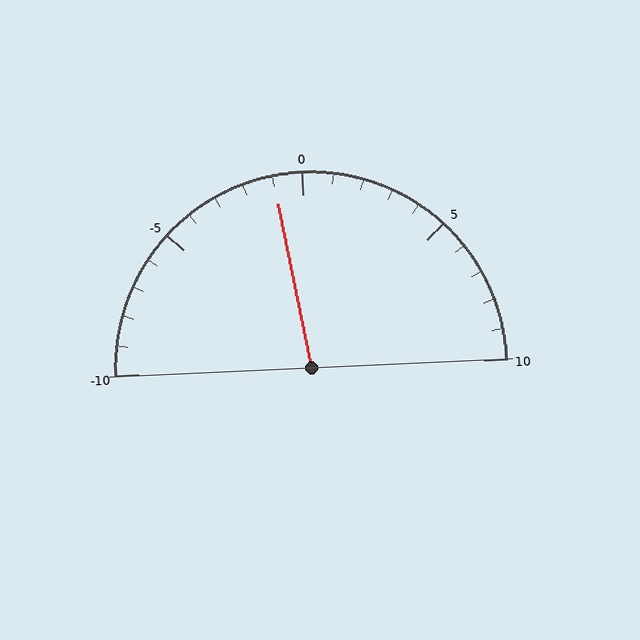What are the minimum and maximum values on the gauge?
The gauge ranges from -10 to 10.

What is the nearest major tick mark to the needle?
The nearest major tick mark is 0.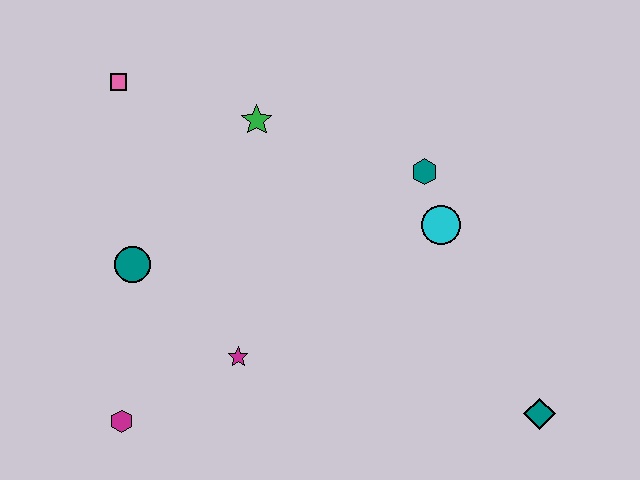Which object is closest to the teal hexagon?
The cyan circle is closest to the teal hexagon.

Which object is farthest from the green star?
The teal diamond is farthest from the green star.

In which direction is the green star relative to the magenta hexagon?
The green star is above the magenta hexagon.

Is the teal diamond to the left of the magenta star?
No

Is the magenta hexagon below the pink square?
Yes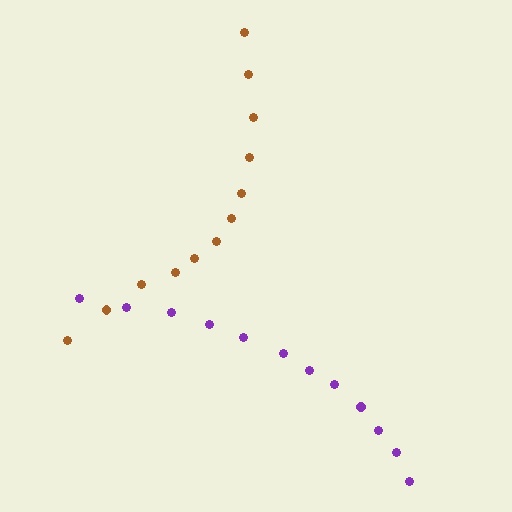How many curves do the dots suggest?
There are 2 distinct paths.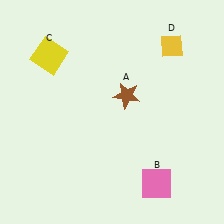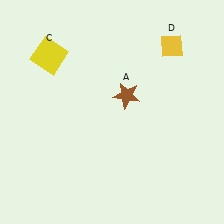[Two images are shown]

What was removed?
The pink square (B) was removed in Image 2.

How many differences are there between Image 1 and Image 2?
There is 1 difference between the two images.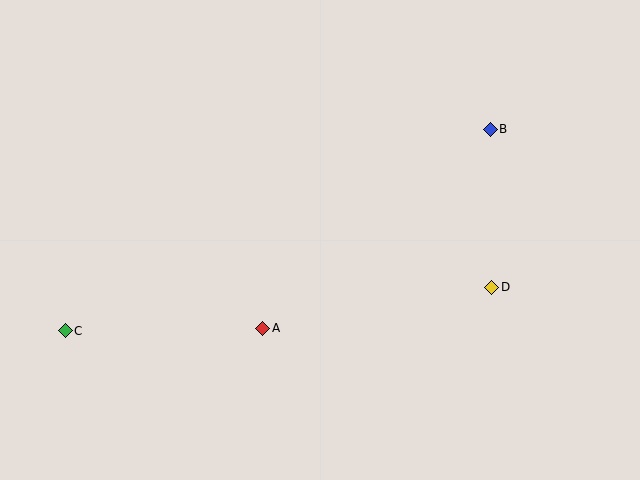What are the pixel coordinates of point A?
Point A is at (263, 328).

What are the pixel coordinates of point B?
Point B is at (490, 129).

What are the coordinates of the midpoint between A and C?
The midpoint between A and C is at (164, 330).